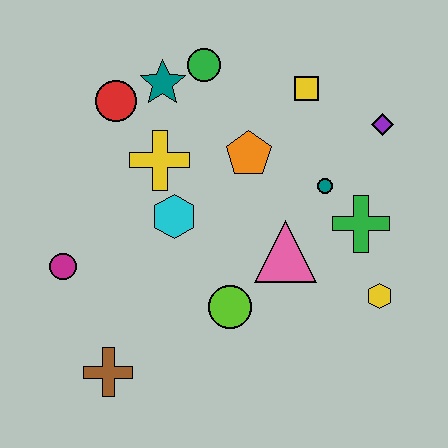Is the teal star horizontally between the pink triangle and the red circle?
Yes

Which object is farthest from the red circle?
The yellow hexagon is farthest from the red circle.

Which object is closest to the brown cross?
The magenta circle is closest to the brown cross.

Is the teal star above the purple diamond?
Yes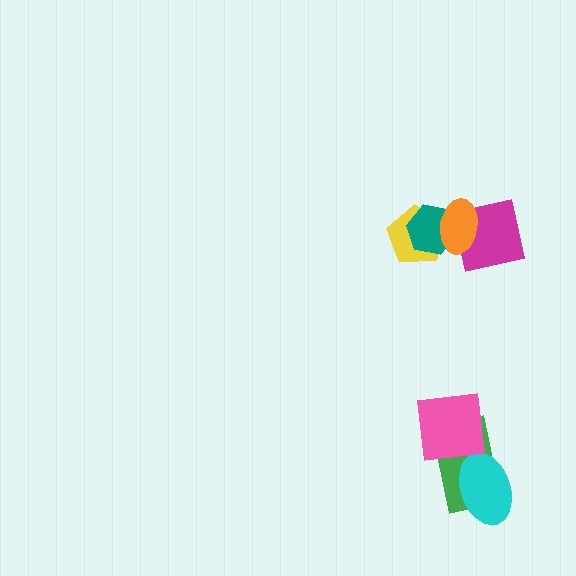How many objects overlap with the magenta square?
2 objects overlap with the magenta square.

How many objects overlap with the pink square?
2 objects overlap with the pink square.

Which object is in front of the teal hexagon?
The orange ellipse is in front of the teal hexagon.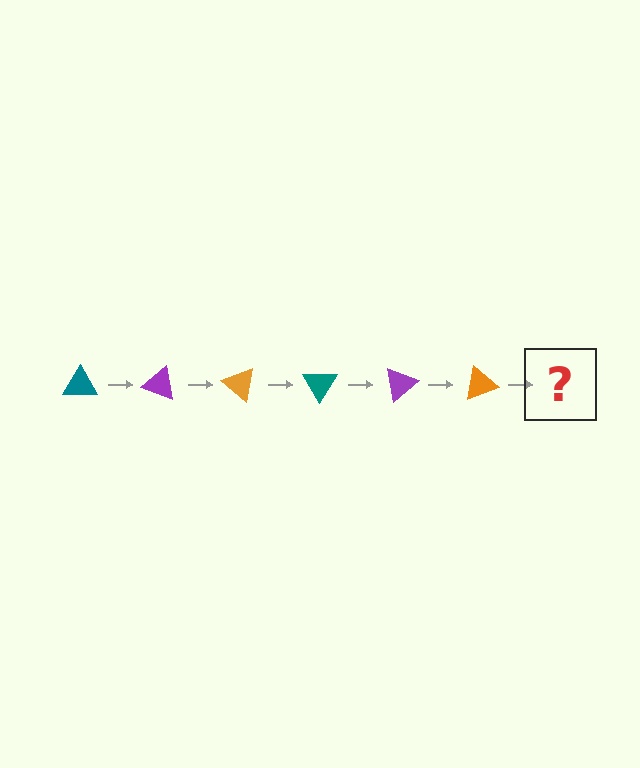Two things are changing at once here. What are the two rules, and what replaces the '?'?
The two rules are that it rotates 20 degrees each step and the color cycles through teal, purple, and orange. The '?' should be a teal triangle, rotated 120 degrees from the start.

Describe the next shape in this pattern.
It should be a teal triangle, rotated 120 degrees from the start.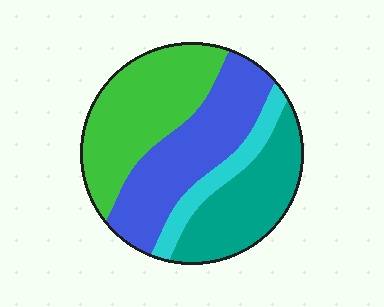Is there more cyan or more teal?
Teal.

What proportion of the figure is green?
Green covers roughly 35% of the figure.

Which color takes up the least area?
Cyan, at roughly 10%.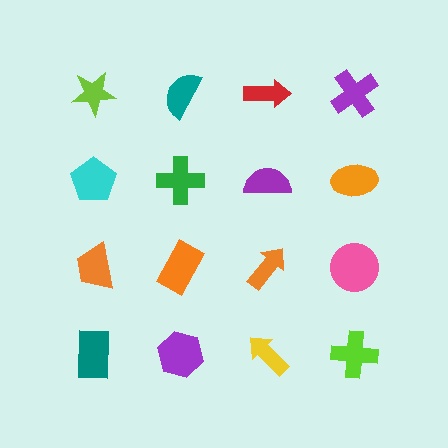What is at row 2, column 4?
An orange ellipse.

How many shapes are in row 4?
4 shapes.